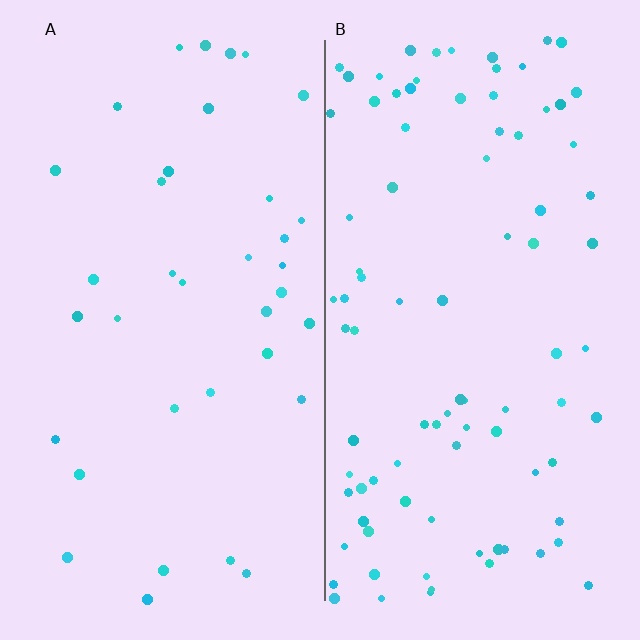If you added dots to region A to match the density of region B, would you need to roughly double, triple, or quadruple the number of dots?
Approximately double.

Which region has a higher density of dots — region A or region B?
B (the right).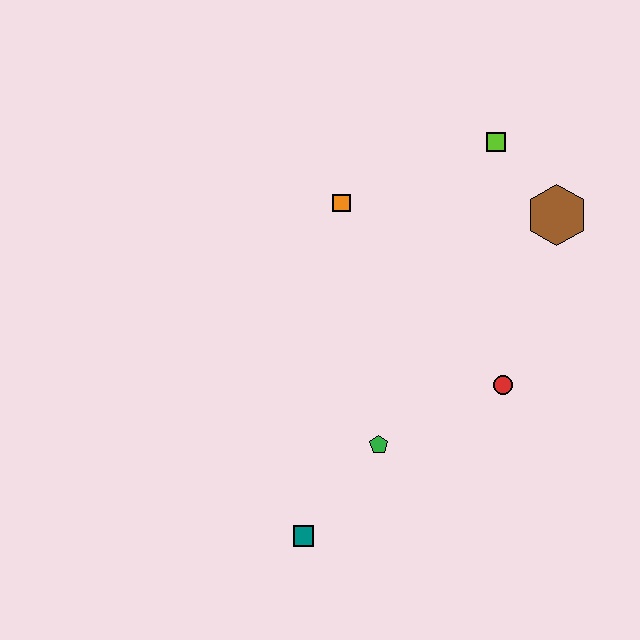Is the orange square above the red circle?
Yes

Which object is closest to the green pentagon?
The teal square is closest to the green pentagon.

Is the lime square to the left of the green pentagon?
No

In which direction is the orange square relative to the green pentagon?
The orange square is above the green pentagon.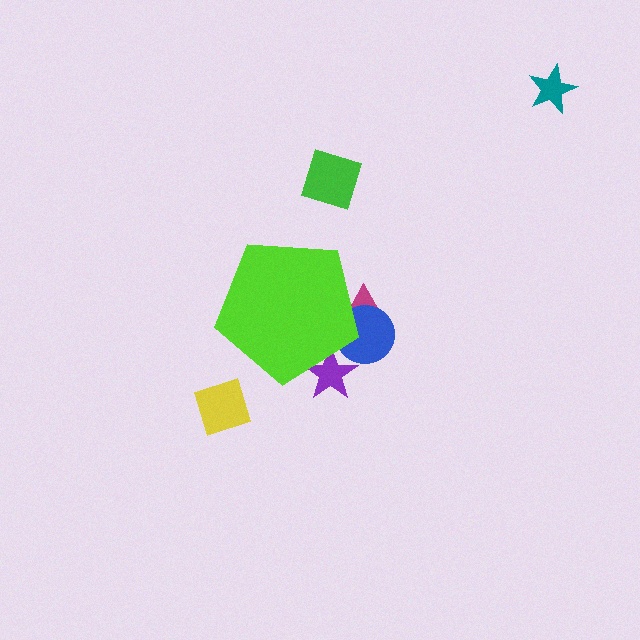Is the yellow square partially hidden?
No, the yellow square is fully visible.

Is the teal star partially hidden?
No, the teal star is fully visible.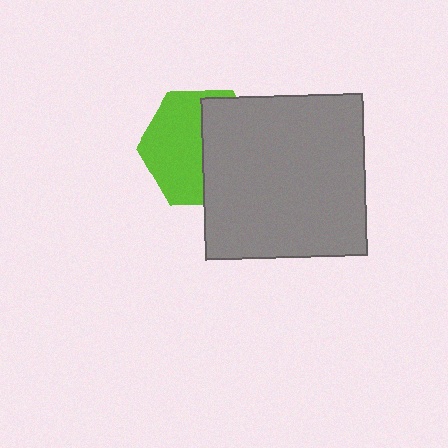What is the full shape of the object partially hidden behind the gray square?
The partially hidden object is a lime hexagon.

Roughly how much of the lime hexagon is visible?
About half of it is visible (roughly 52%).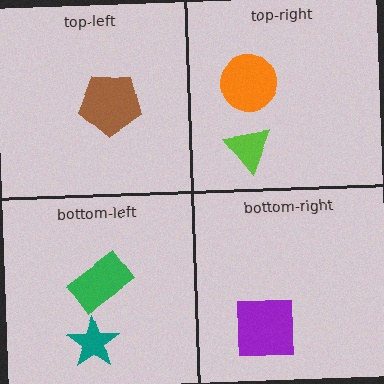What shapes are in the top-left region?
The brown pentagon.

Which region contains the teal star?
The bottom-left region.